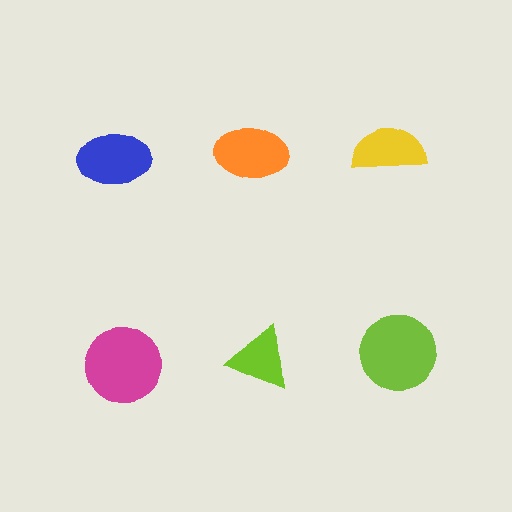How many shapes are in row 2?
3 shapes.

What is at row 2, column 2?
A lime triangle.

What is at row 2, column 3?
A lime circle.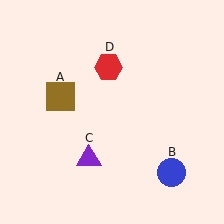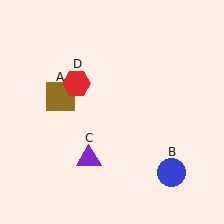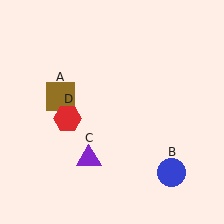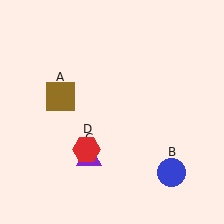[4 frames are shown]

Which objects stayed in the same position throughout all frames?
Brown square (object A) and blue circle (object B) and purple triangle (object C) remained stationary.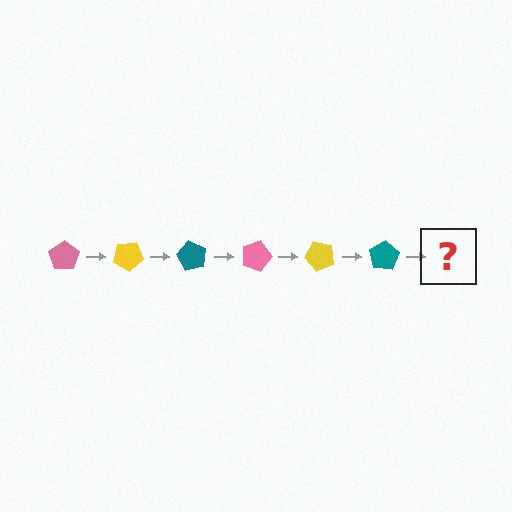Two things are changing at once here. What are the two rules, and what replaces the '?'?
The two rules are that it rotates 30 degrees each step and the color cycles through pink, yellow, and teal. The '?' should be a pink pentagon, rotated 180 degrees from the start.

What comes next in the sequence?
The next element should be a pink pentagon, rotated 180 degrees from the start.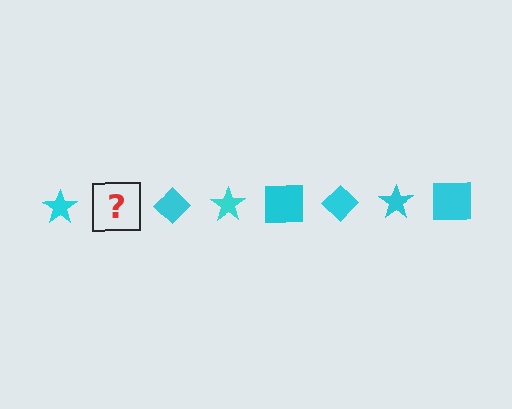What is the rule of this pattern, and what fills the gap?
The rule is that the pattern cycles through star, square, diamond shapes in cyan. The gap should be filled with a cyan square.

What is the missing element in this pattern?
The missing element is a cyan square.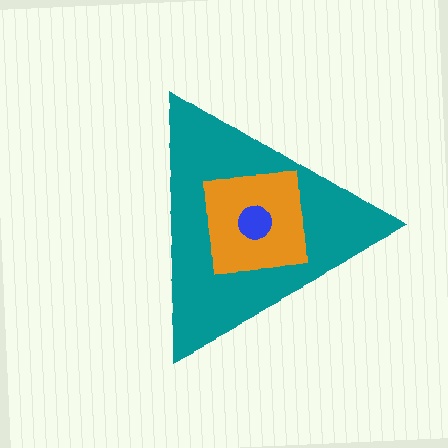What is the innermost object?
The blue circle.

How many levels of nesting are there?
3.